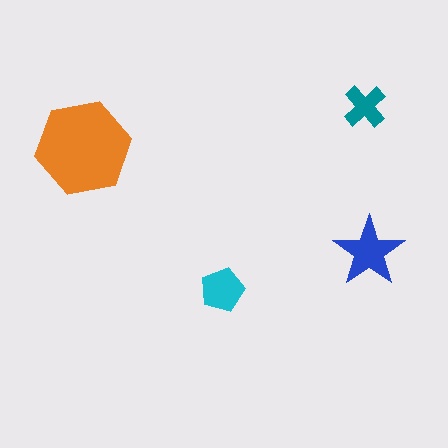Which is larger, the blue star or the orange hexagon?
The orange hexagon.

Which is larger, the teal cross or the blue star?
The blue star.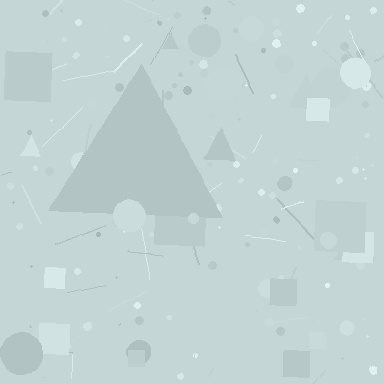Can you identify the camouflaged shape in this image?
The camouflaged shape is a triangle.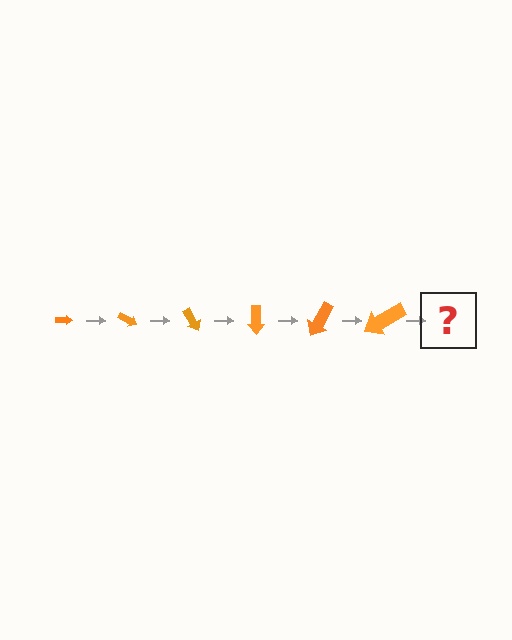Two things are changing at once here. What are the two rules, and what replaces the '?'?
The two rules are that the arrow grows larger each step and it rotates 30 degrees each step. The '?' should be an arrow, larger than the previous one and rotated 180 degrees from the start.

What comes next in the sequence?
The next element should be an arrow, larger than the previous one and rotated 180 degrees from the start.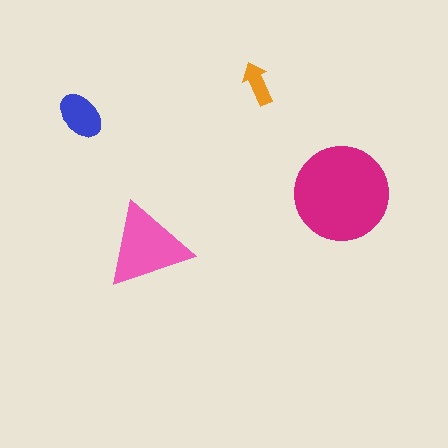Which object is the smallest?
The orange arrow.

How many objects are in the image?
There are 4 objects in the image.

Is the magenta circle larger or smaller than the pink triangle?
Larger.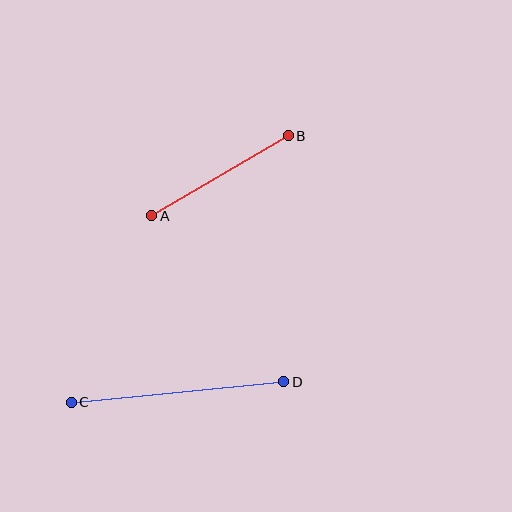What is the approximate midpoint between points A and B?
The midpoint is at approximately (220, 176) pixels.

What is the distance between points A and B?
The distance is approximately 158 pixels.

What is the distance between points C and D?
The distance is approximately 214 pixels.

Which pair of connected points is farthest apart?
Points C and D are farthest apart.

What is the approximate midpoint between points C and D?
The midpoint is at approximately (178, 392) pixels.